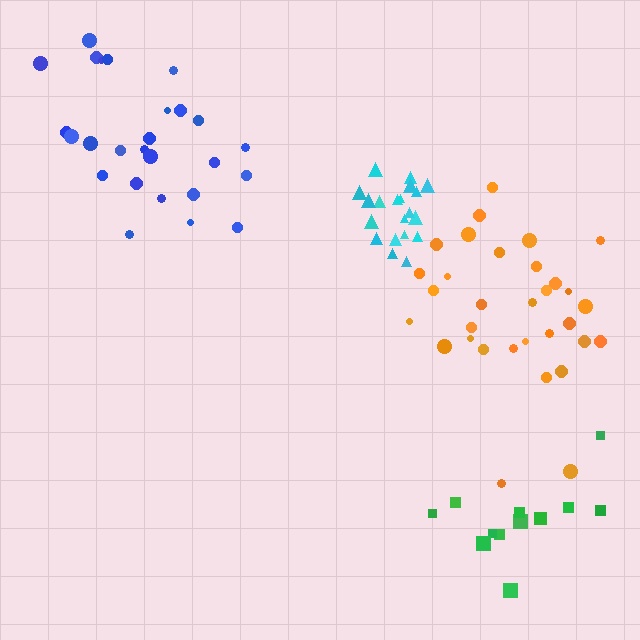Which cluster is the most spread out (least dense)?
Blue.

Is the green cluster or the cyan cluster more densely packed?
Cyan.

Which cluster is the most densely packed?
Cyan.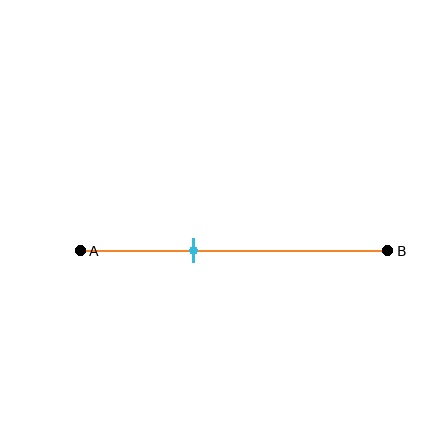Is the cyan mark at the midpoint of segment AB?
No, the mark is at about 35% from A, not at the 50% midpoint.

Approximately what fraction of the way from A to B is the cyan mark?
The cyan mark is approximately 35% of the way from A to B.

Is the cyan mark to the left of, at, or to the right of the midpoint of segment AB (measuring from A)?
The cyan mark is to the left of the midpoint of segment AB.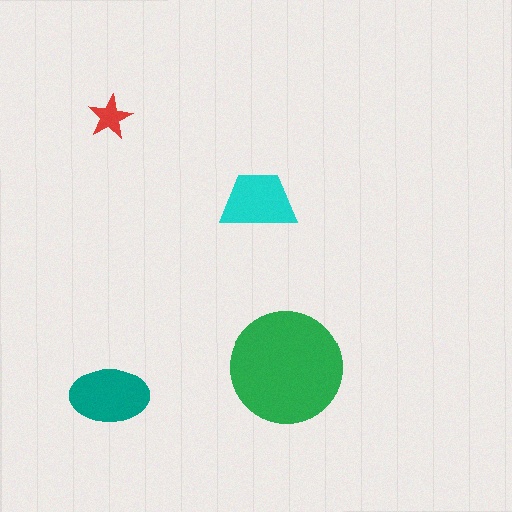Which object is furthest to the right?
The green circle is rightmost.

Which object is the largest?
The green circle.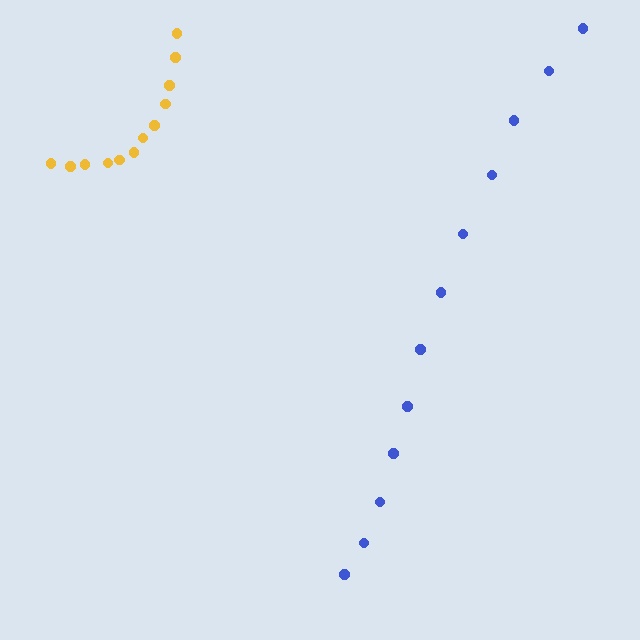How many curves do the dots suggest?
There are 2 distinct paths.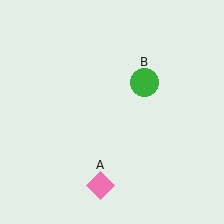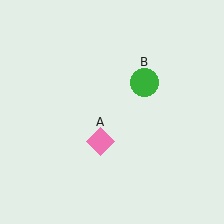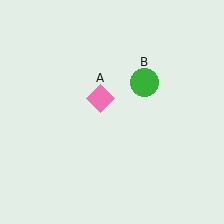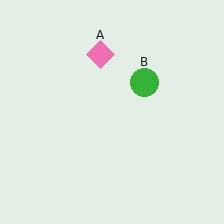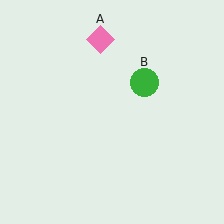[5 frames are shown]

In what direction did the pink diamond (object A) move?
The pink diamond (object A) moved up.